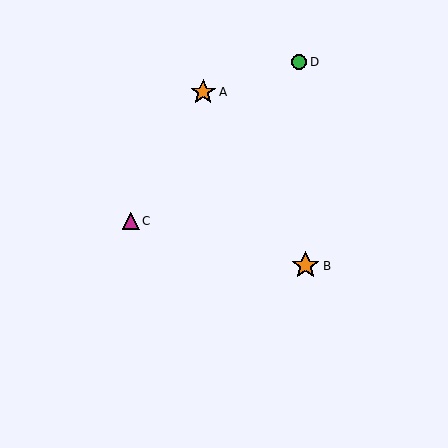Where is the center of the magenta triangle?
The center of the magenta triangle is at (131, 221).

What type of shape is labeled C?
Shape C is a magenta triangle.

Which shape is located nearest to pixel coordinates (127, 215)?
The magenta triangle (labeled C) at (131, 221) is nearest to that location.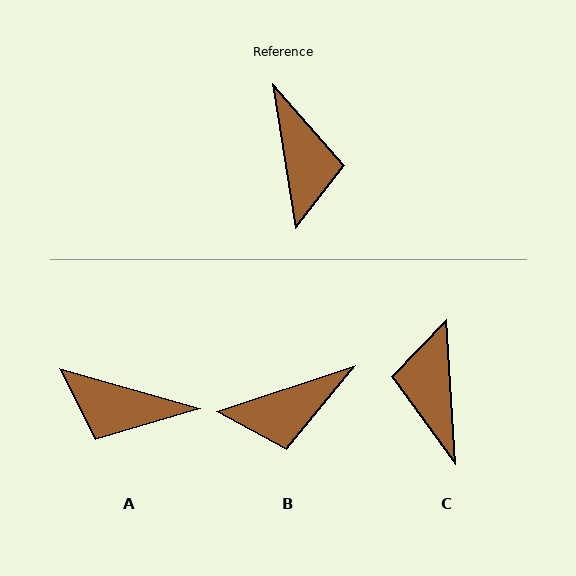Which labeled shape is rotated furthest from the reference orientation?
C, about 174 degrees away.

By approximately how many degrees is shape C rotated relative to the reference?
Approximately 174 degrees counter-clockwise.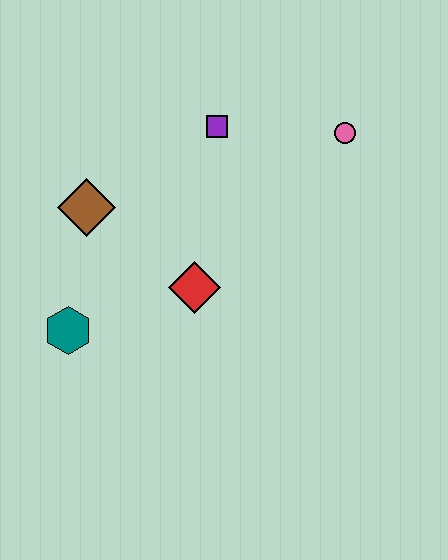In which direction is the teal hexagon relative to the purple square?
The teal hexagon is below the purple square.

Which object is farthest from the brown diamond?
The pink circle is farthest from the brown diamond.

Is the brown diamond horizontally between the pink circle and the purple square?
No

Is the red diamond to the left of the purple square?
Yes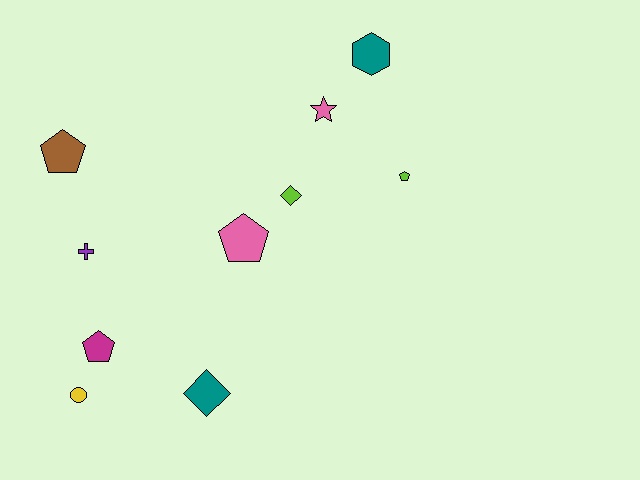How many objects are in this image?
There are 10 objects.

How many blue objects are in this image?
There are no blue objects.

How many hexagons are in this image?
There is 1 hexagon.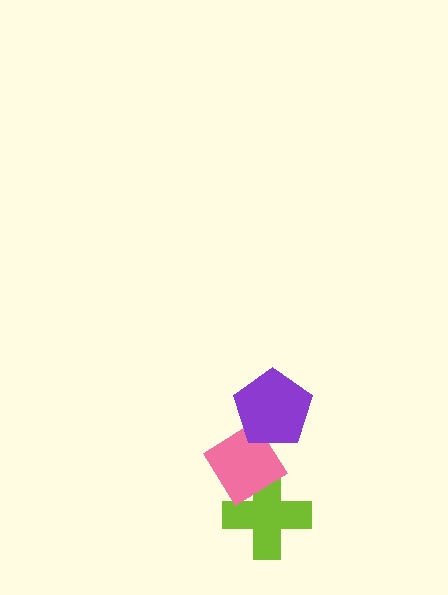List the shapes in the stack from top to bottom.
From top to bottom: the purple pentagon, the pink diamond, the lime cross.